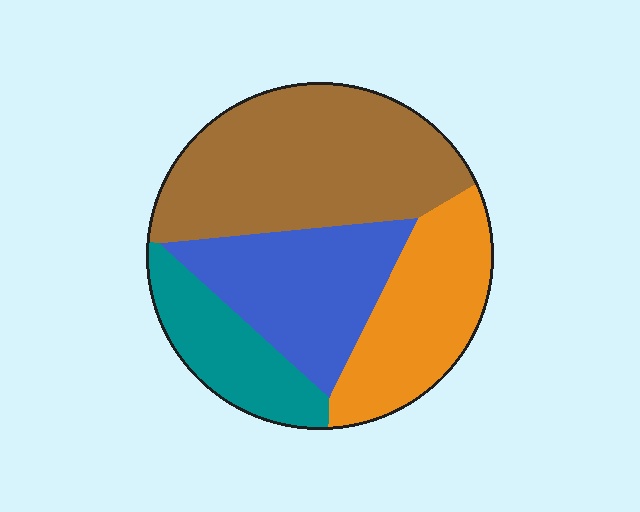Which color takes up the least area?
Teal, at roughly 15%.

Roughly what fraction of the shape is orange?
Orange takes up about one quarter (1/4) of the shape.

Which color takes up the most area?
Brown, at roughly 40%.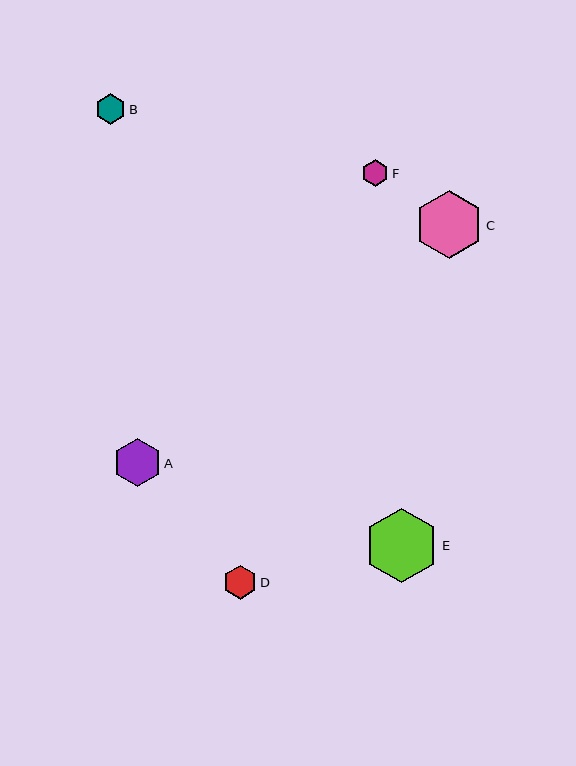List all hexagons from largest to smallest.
From largest to smallest: E, C, A, D, B, F.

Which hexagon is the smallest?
Hexagon F is the smallest with a size of approximately 27 pixels.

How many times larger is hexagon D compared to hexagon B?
Hexagon D is approximately 1.1 times the size of hexagon B.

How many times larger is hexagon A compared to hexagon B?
Hexagon A is approximately 1.6 times the size of hexagon B.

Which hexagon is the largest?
Hexagon E is the largest with a size of approximately 75 pixels.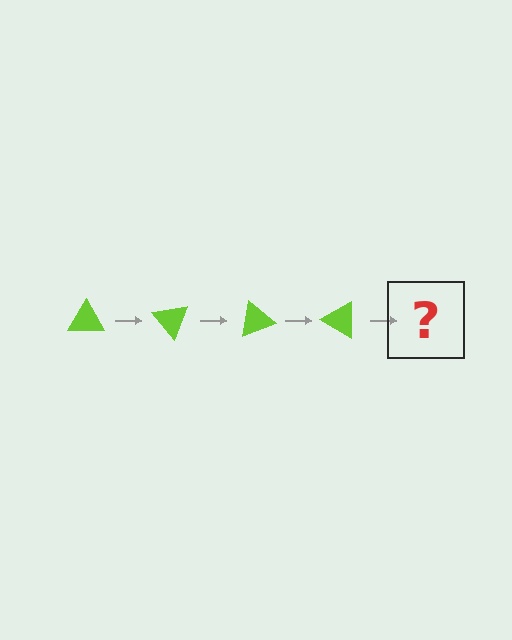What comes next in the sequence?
The next element should be a lime triangle rotated 200 degrees.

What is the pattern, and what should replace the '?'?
The pattern is that the triangle rotates 50 degrees each step. The '?' should be a lime triangle rotated 200 degrees.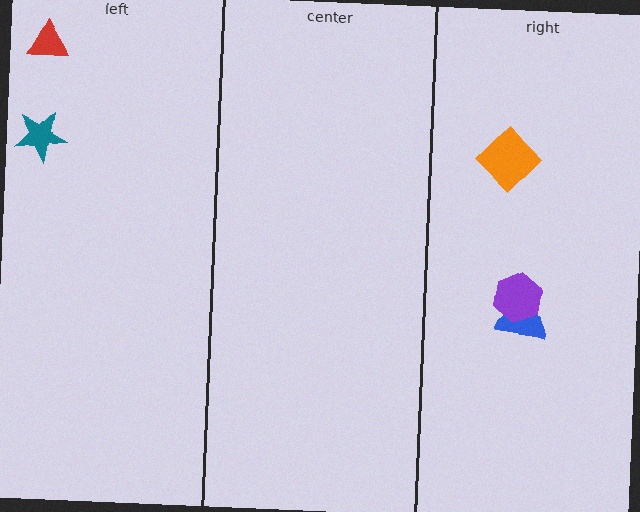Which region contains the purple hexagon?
The right region.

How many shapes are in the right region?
3.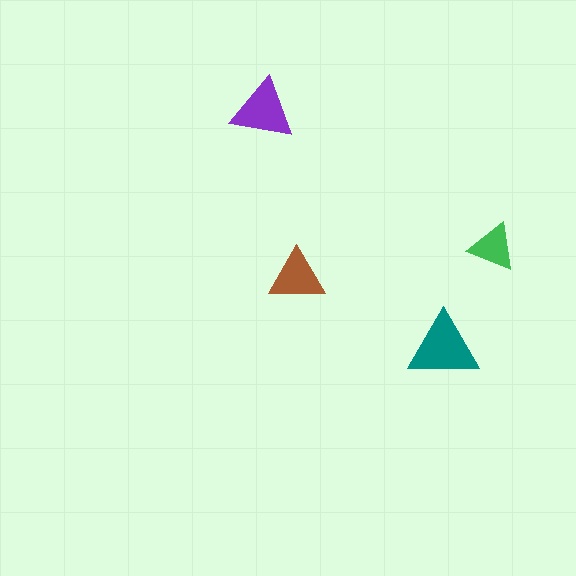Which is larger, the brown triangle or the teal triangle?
The teal one.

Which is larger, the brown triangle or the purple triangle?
The purple one.